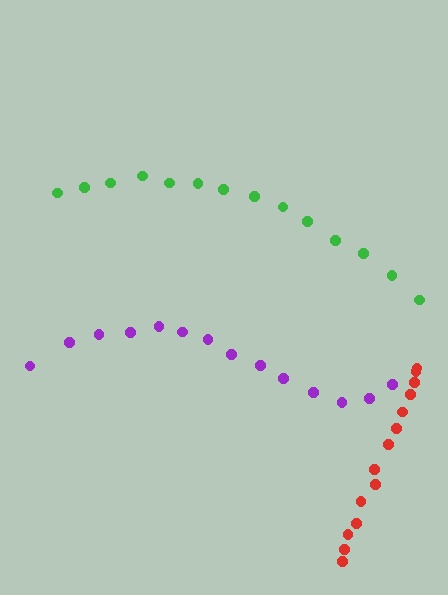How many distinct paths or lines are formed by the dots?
There are 3 distinct paths.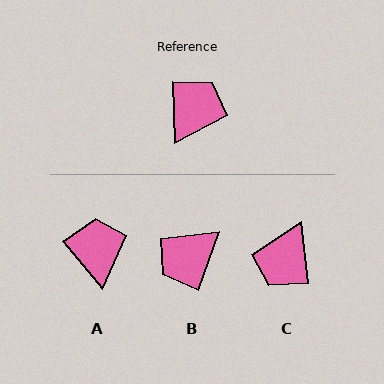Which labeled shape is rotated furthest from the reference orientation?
C, about 175 degrees away.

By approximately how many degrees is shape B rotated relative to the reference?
Approximately 158 degrees counter-clockwise.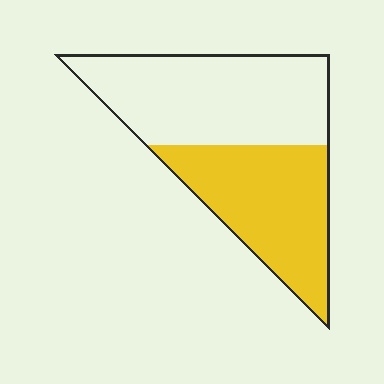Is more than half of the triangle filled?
No.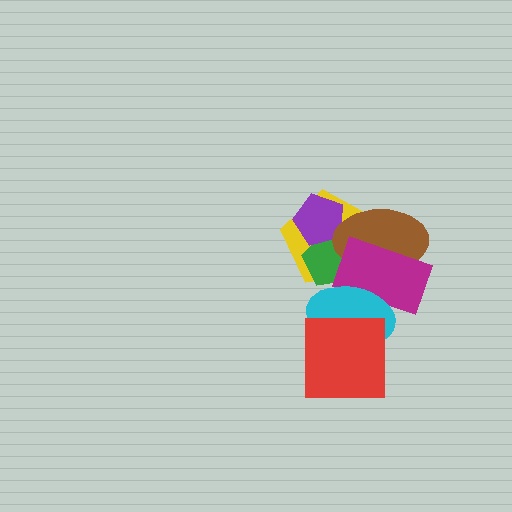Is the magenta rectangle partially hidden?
Yes, it is partially covered by another shape.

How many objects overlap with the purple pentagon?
3 objects overlap with the purple pentagon.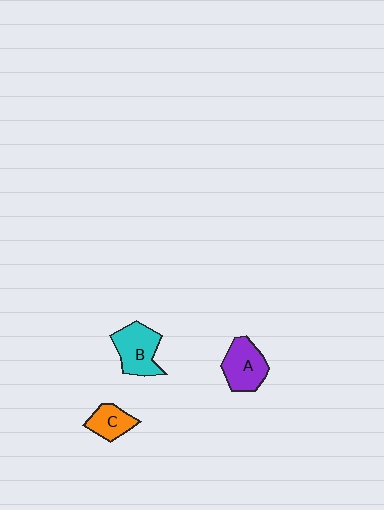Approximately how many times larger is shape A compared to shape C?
Approximately 1.5 times.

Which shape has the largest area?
Shape B (cyan).